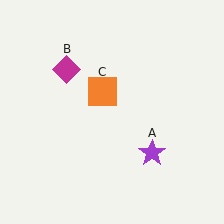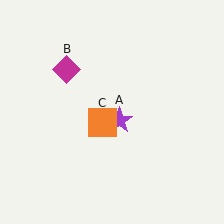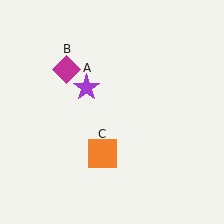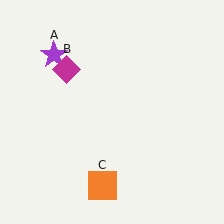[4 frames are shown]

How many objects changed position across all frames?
2 objects changed position: purple star (object A), orange square (object C).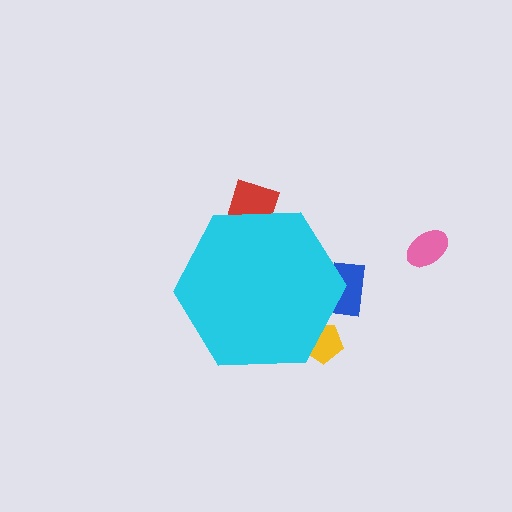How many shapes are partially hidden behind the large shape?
3 shapes are partially hidden.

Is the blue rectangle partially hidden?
Yes, the blue rectangle is partially hidden behind the cyan hexagon.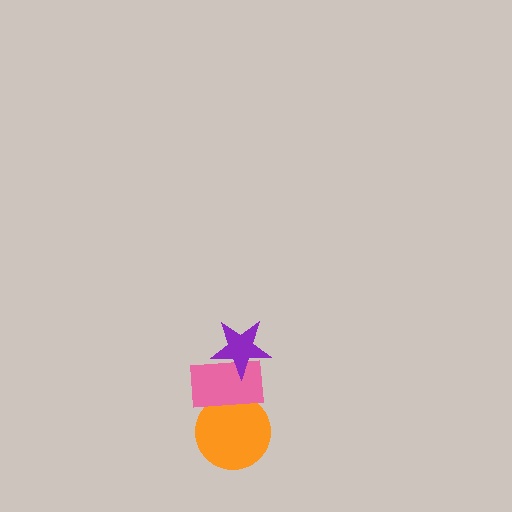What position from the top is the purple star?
The purple star is 1st from the top.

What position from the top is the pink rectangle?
The pink rectangle is 2nd from the top.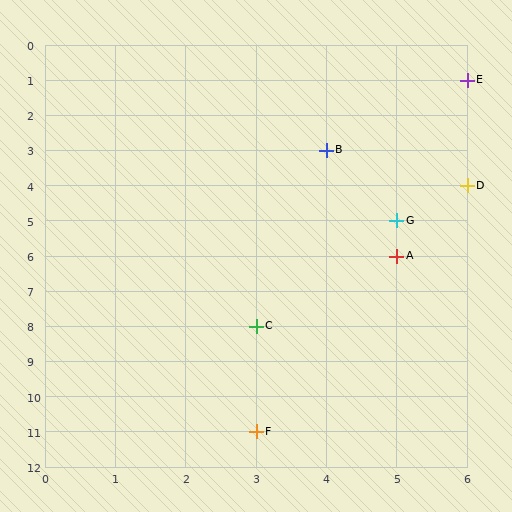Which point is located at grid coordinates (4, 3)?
Point B is at (4, 3).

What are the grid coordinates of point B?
Point B is at grid coordinates (4, 3).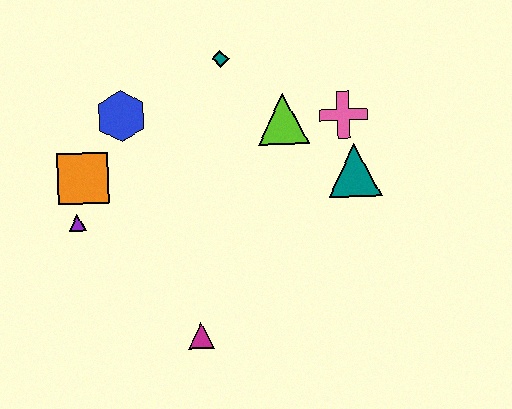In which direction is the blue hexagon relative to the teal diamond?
The blue hexagon is to the left of the teal diamond.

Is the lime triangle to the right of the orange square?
Yes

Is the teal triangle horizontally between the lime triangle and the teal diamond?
No